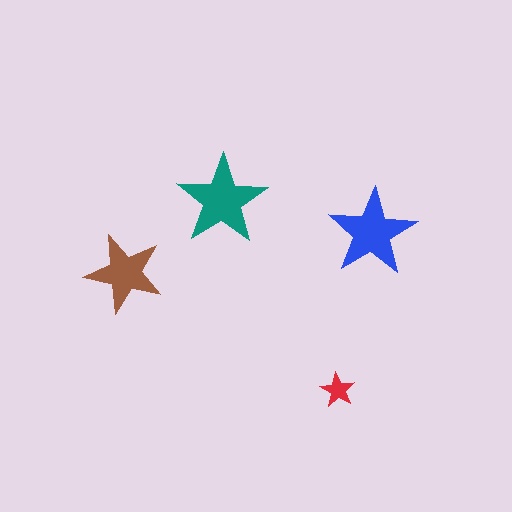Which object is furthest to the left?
The brown star is leftmost.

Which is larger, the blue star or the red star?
The blue one.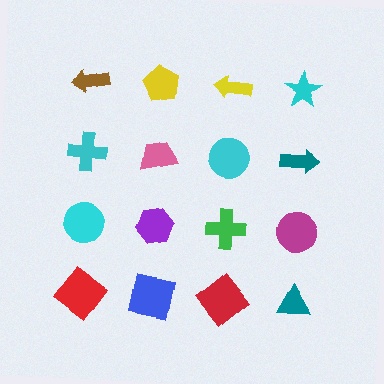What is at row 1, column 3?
A yellow arrow.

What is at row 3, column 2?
A purple hexagon.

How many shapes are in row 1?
4 shapes.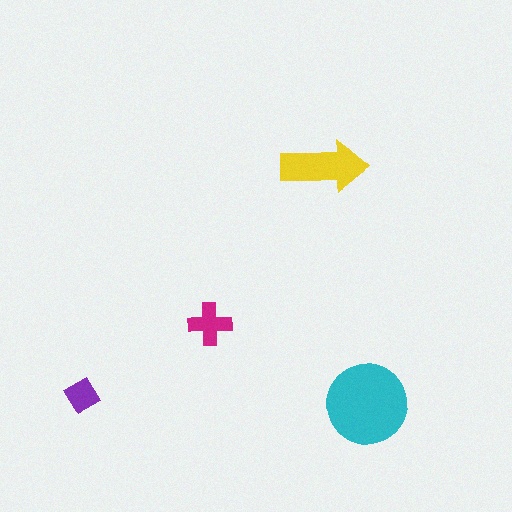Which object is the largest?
The cyan circle.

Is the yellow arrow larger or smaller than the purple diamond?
Larger.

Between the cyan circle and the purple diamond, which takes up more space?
The cyan circle.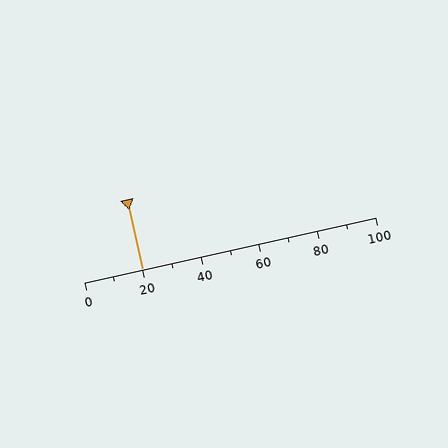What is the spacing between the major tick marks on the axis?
The major ticks are spaced 20 apart.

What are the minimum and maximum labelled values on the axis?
The axis runs from 0 to 100.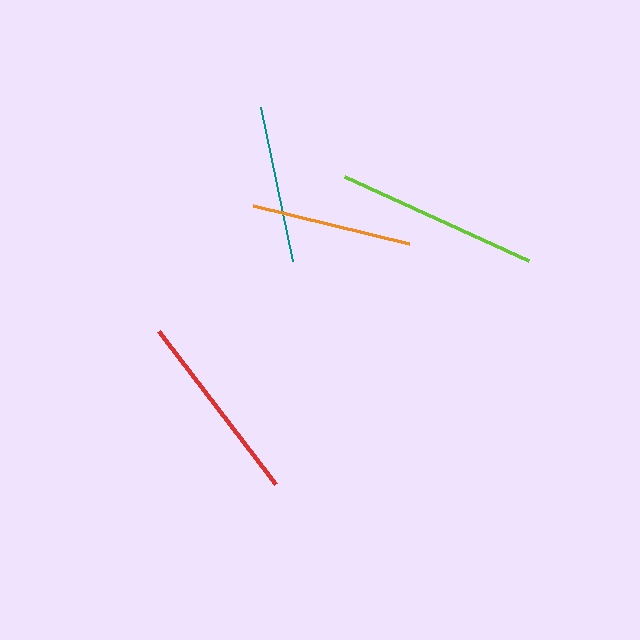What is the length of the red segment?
The red segment is approximately 192 pixels long.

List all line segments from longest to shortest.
From longest to shortest: lime, red, orange, teal.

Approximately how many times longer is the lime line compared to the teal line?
The lime line is approximately 1.3 times the length of the teal line.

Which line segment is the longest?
The lime line is the longest at approximately 202 pixels.